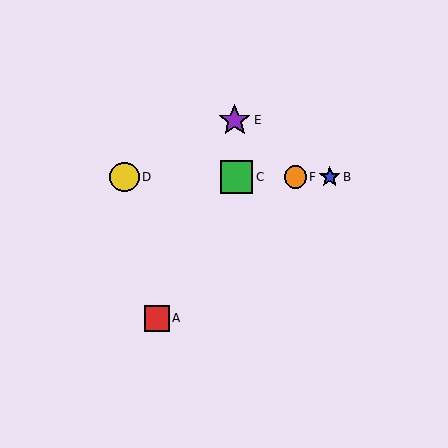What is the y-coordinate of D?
Object D is at y≈177.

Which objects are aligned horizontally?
Objects B, C, D, F are aligned horizontally.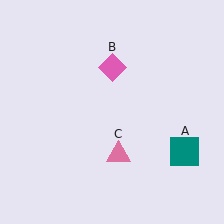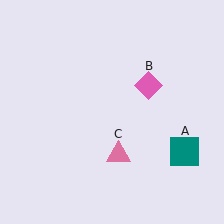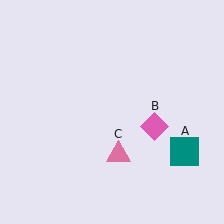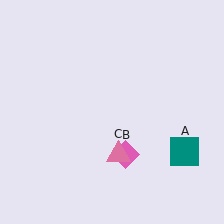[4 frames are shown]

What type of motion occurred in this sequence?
The pink diamond (object B) rotated clockwise around the center of the scene.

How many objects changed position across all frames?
1 object changed position: pink diamond (object B).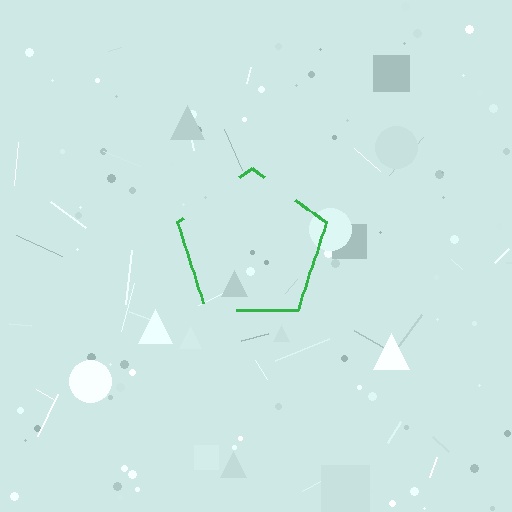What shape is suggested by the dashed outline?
The dashed outline suggests a pentagon.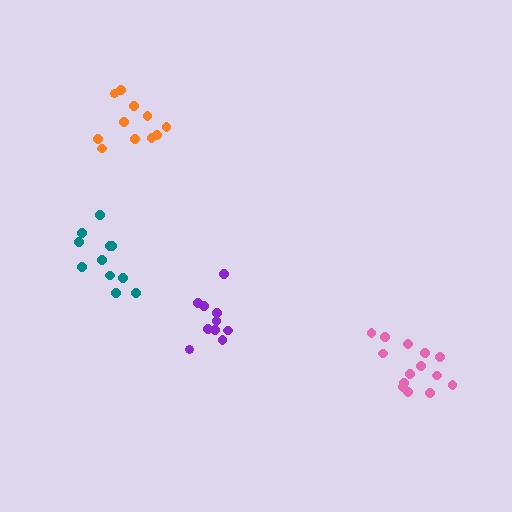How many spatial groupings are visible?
There are 4 spatial groupings.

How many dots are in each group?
Group 1: 11 dots, Group 2: 14 dots, Group 3: 11 dots, Group 4: 10 dots (46 total).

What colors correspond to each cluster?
The clusters are colored: orange, pink, teal, purple.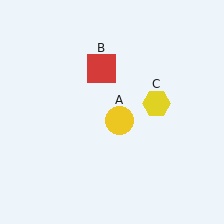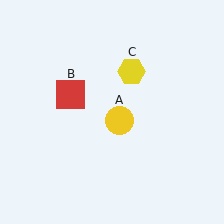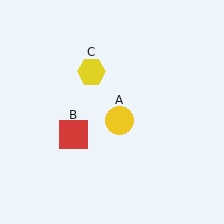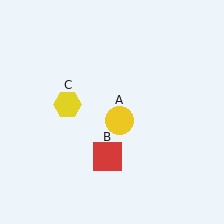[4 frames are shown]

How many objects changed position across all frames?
2 objects changed position: red square (object B), yellow hexagon (object C).